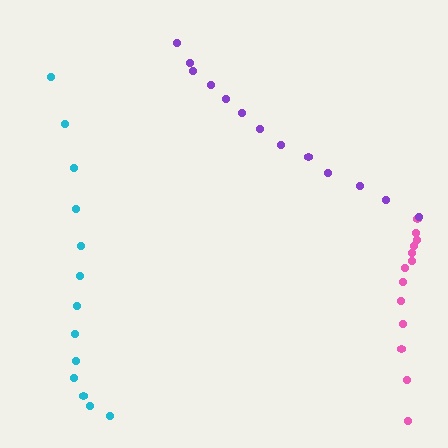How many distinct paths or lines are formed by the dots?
There are 3 distinct paths.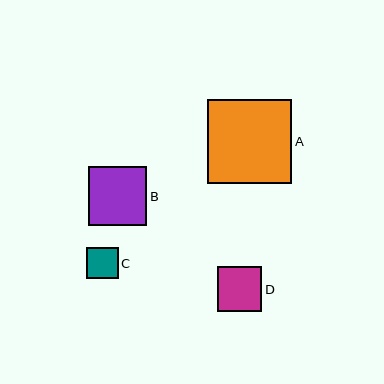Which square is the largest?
Square A is the largest with a size of approximately 84 pixels.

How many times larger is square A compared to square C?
Square A is approximately 2.7 times the size of square C.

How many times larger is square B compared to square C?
Square B is approximately 1.9 times the size of square C.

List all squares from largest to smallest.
From largest to smallest: A, B, D, C.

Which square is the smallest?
Square C is the smallest with a size of approximately 31 pixels.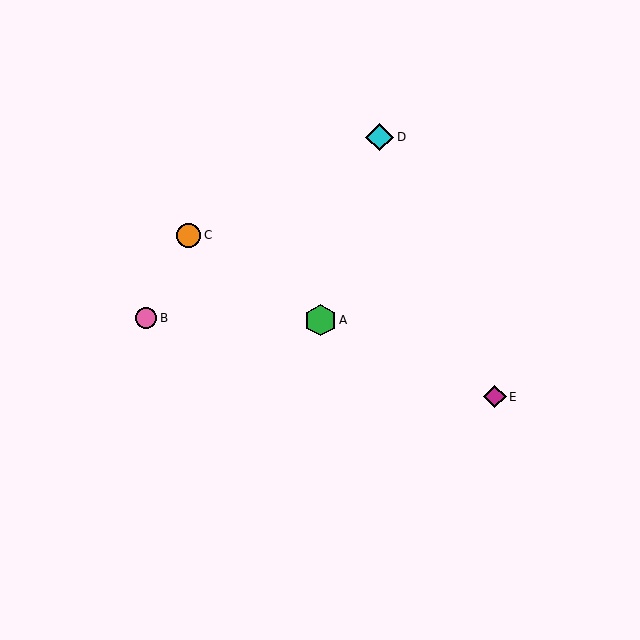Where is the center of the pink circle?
The center of the pink circle is at (146, 318).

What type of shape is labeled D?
Shape D is a cyan diamond.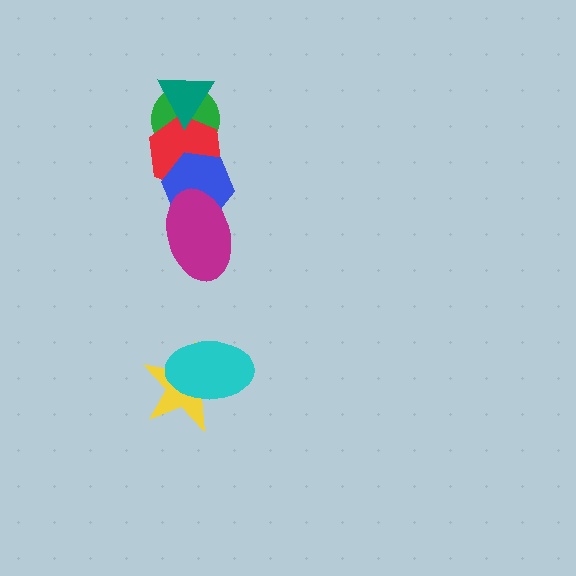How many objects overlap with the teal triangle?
2 objects overlap with the teal triangle.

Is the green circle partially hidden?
Yes, it is partially covered by another shape.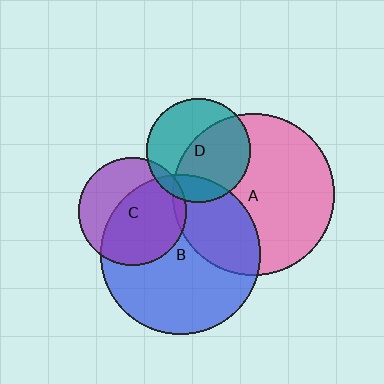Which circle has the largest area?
Circle A (pink).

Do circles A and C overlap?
Yes.